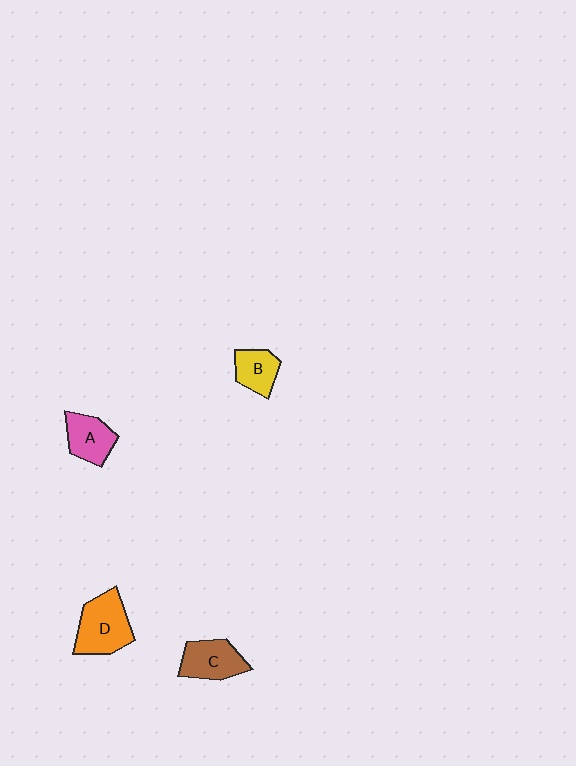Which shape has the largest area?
Shape D (orange).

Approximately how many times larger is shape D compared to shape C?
Approximately 1.2 times.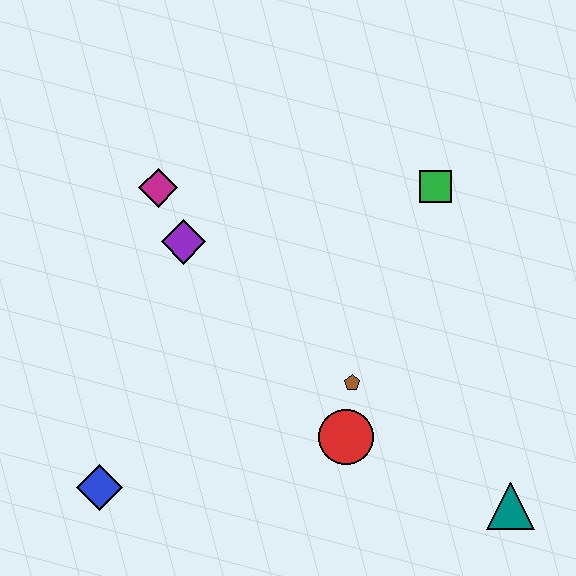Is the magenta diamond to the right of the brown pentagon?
No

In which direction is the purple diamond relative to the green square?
The purple diamond is to the left of the green square.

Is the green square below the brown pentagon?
No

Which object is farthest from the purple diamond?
The teal triangle is farthest from the purple diamond.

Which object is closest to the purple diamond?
The magenta diamond is closest to the purple diamond.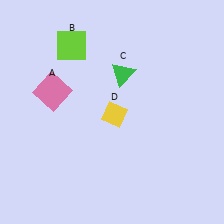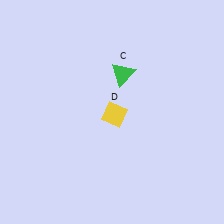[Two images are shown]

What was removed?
The lime square (B), the pink square (A) were removed in Image 2.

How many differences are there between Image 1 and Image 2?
There are 2 differences between the two images.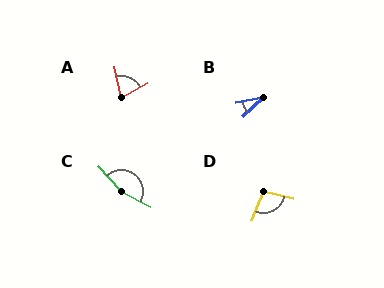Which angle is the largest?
C, at approximately 159 degrees.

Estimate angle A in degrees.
Approximately 73 degrees.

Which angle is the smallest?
B, at approximately 31 degrees.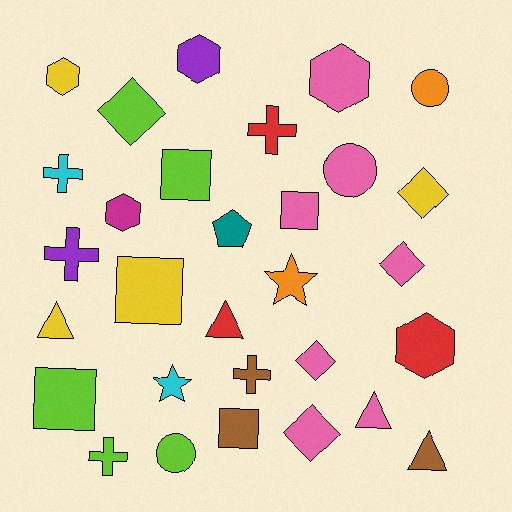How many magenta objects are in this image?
There is 1 magenta object.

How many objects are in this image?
There are 30 objects.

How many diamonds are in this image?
There are 5 diamonds.